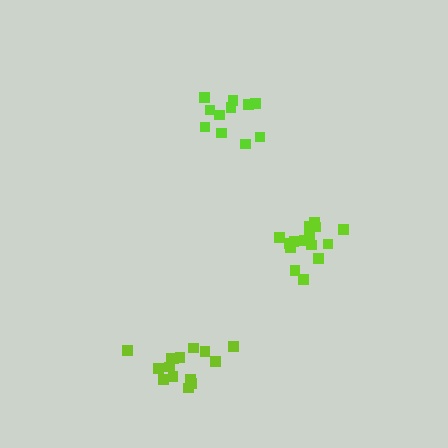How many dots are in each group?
Group 1: 11 dots, Group 2: 15 dots, Group 3: 15 dots (41 total).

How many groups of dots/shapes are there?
There are 3 groups.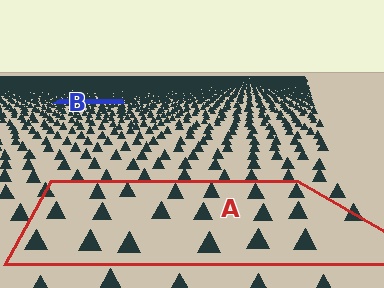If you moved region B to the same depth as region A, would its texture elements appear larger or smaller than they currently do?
They would appear larger. At a closer depth, the same texture elements are projected at a bigger on-screen size.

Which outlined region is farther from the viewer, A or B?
Region B is farther from the viewer — the texture elements inside it appear smaller and more densely packed.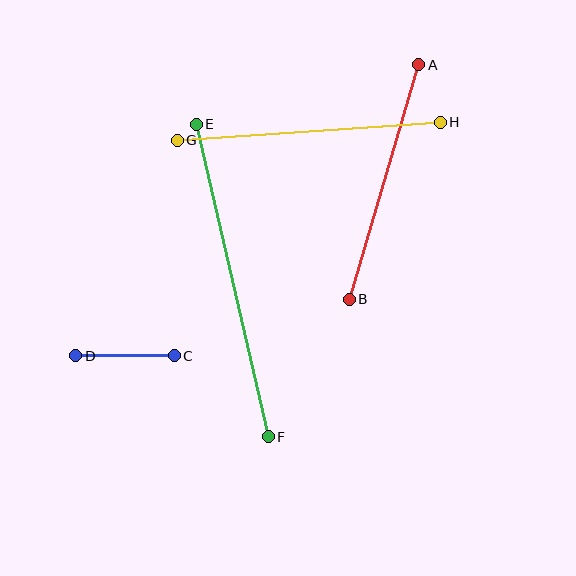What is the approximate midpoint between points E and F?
The midpoint is at approximately (232, 281) pixels.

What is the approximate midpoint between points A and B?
The midpoint is at approximately (384, 182) pixels.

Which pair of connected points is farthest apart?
Points E and F are farthest apart.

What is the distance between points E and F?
The distance is approximately 320 pixels.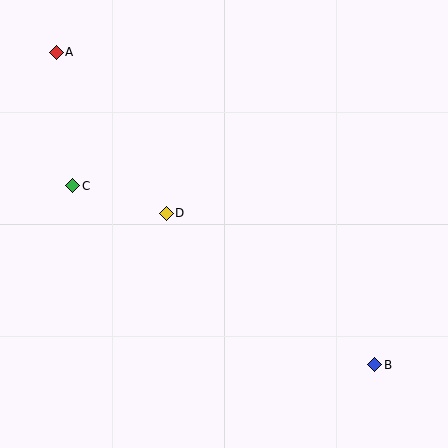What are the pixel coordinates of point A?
Point A is at (56, 52).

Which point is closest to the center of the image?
Point D at (166, 213) is closest to the center.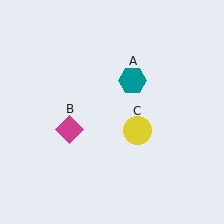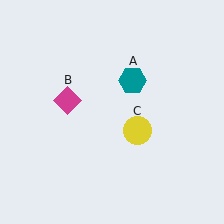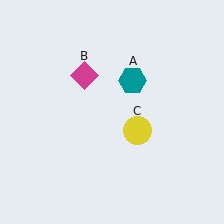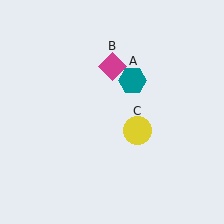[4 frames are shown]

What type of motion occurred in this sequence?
The magenta diamond (object B) rotated clockwise around the center of the scene.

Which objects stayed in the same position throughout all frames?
Teal hexagon (object A) and yellow circle (object C) remained stationary.